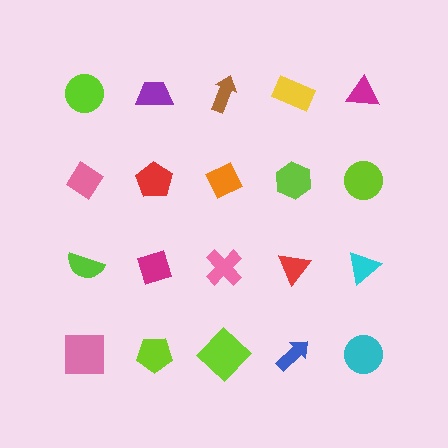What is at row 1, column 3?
A brown arrow.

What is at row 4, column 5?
A cyan circle.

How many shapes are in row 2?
5 shapes.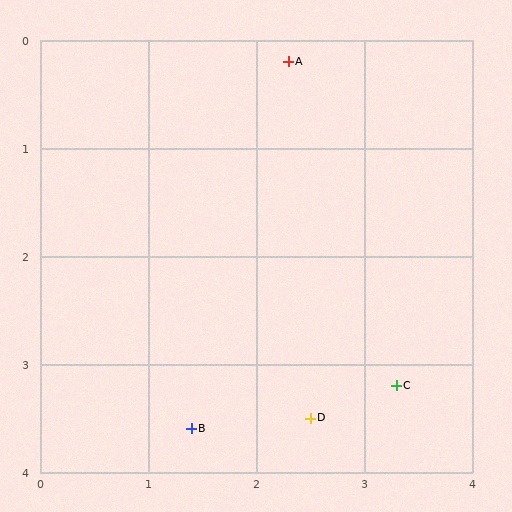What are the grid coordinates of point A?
Point A is at approximately (2.3, 0.2).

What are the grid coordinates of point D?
Point D is at approximately (2.5, 3.5).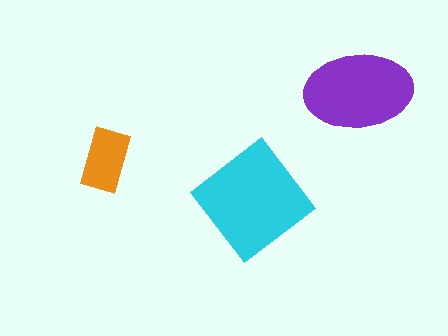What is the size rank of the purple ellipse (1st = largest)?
2nd.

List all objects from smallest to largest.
The orange rectangle, the purple ellipse, the cyan diamond.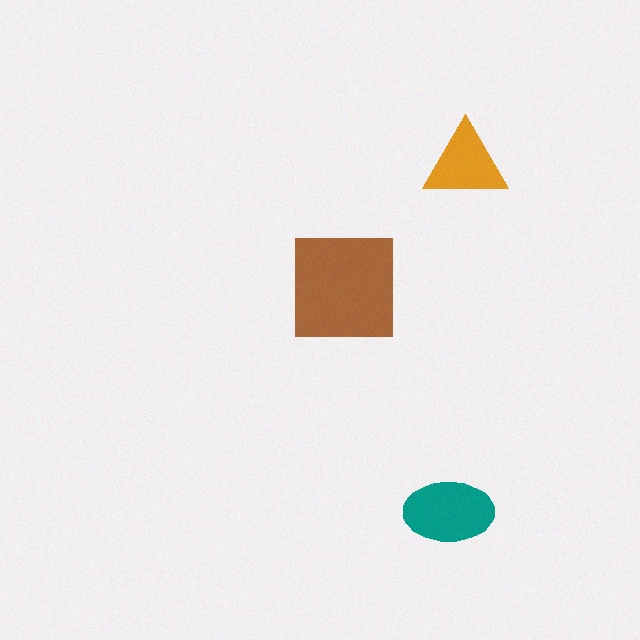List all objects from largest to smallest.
The brown square, the teal ellipse, the orange triangle.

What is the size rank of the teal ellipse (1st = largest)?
2nd.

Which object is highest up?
The orange triangle is topmost.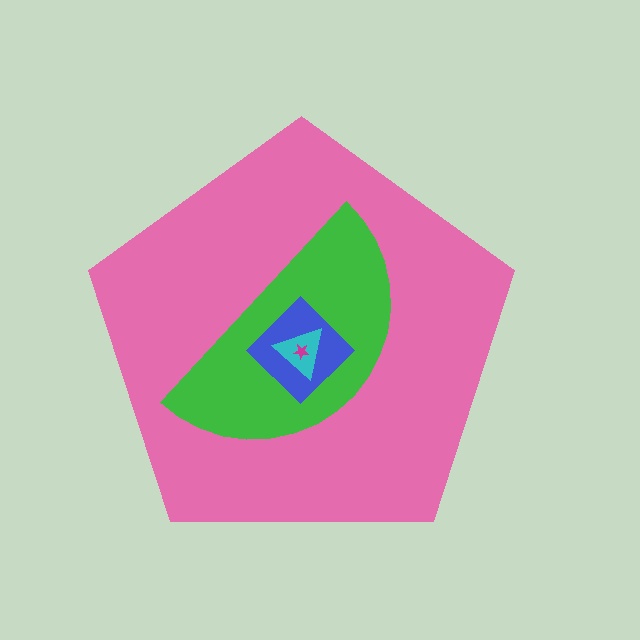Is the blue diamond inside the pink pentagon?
Yes.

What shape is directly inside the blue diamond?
The cyan triangle.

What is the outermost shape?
The pink pentagon.